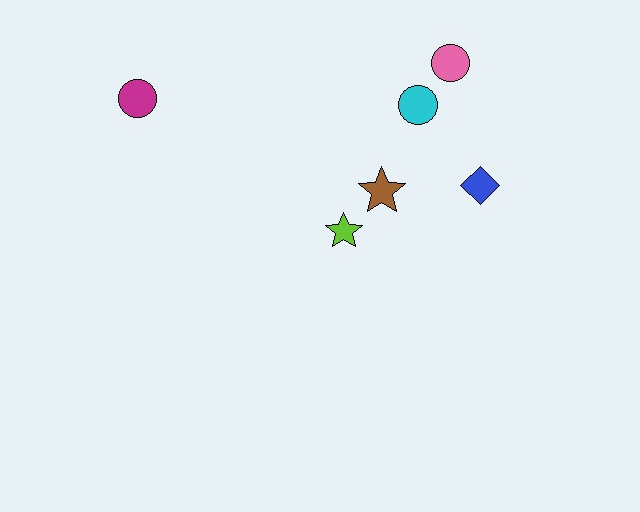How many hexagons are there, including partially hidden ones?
There are no hexagons.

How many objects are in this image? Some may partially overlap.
There are 6 objects.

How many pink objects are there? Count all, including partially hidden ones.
There is 1 pink object.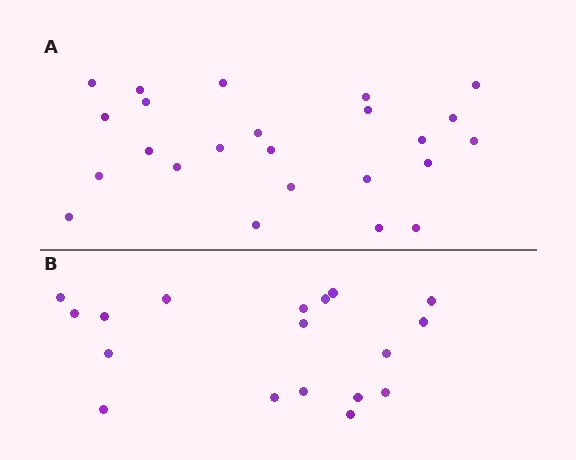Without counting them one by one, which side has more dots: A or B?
Region A (the top region) has more dots.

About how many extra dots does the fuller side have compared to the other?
Region A has about 6 more dots than region B.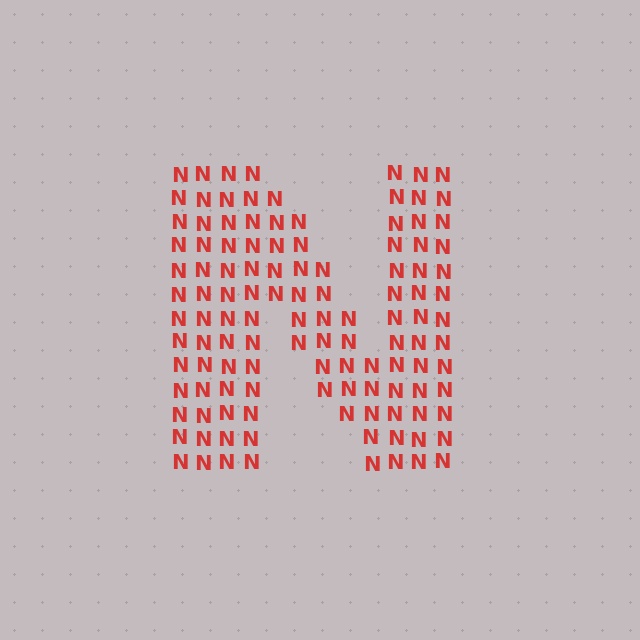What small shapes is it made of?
It is made of small letter N's.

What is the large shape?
The large shape is the letter N.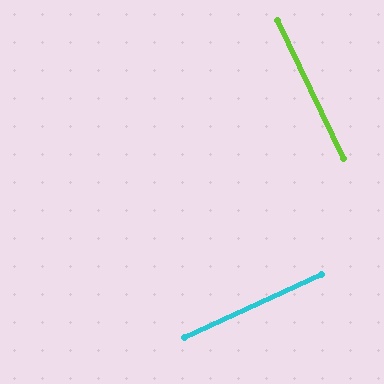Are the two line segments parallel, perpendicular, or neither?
Perpendicular — they meet at approximately 89°.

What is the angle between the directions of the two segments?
Approximately 89 degrees.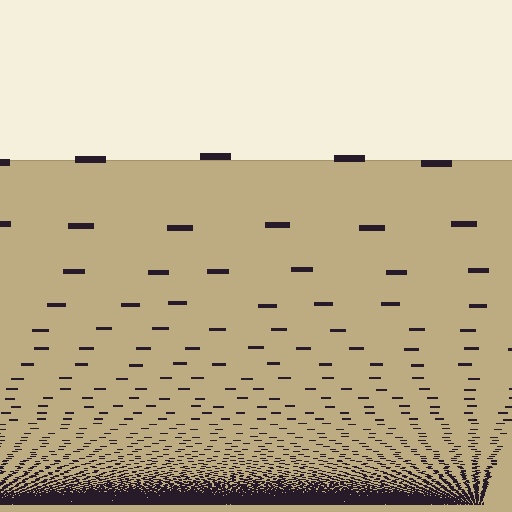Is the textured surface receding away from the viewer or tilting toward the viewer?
The surface appears to tilt toward the viewer. Texture elements get larger and sparser toward the top.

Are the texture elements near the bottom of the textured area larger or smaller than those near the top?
Smaller. The gradient is inverted — elements near the bottom are smaller and denser.